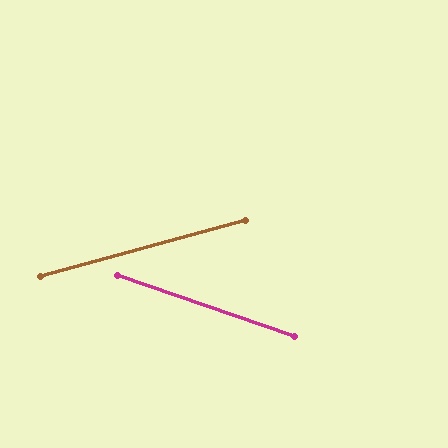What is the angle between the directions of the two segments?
Approximately 34 degrees.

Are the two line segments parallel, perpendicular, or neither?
Neither parallel nor perpendicular — they differ by about 34°.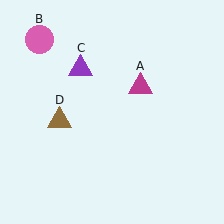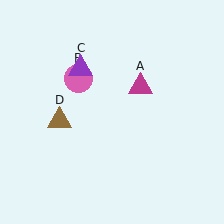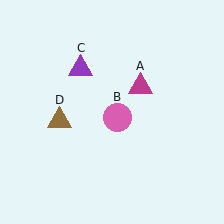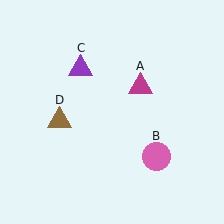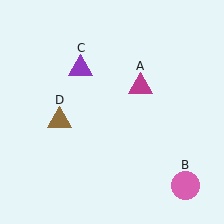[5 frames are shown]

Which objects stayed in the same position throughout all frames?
Magenta triangle (object A) and purple triangle (object C) and brown triangle (object D) remained stationary.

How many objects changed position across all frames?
1 object changed position: pink circle (object B).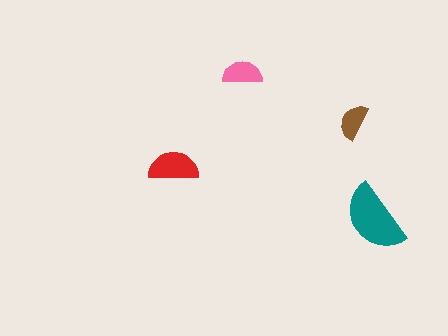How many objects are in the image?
There are 4 objects in the image.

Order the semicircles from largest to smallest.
the teal one, the red one, the pink one, the brown one.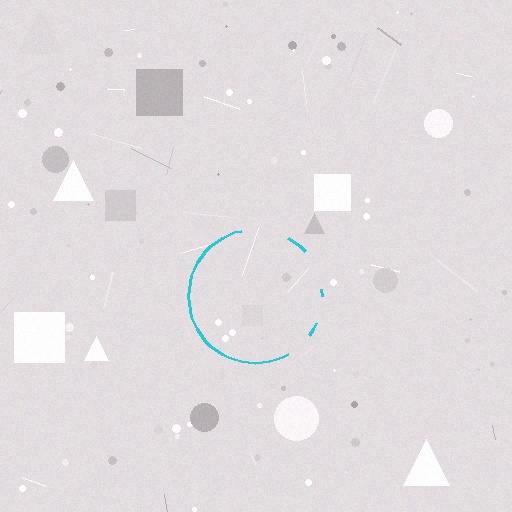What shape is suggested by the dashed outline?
The dashed outline suggests a circle.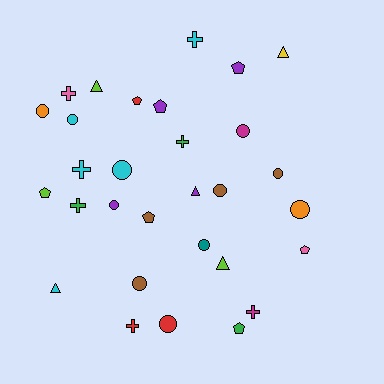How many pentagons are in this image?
There are 7 pentagons.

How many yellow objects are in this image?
There is 1 yellow object.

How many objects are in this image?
There are 30 objects.